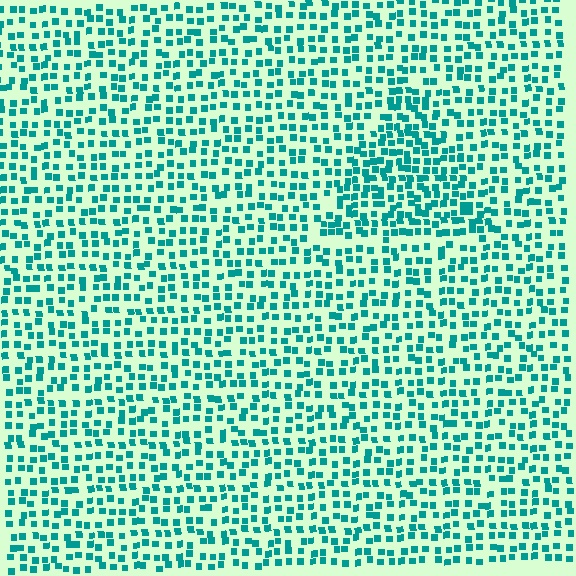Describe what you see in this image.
The image contains small teal elements arranged at two different densities. A triangle-shaped region is visible where the elements are more densely packed than the surrounding area.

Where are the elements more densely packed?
The elements are more densely packed inside the triangle boundary.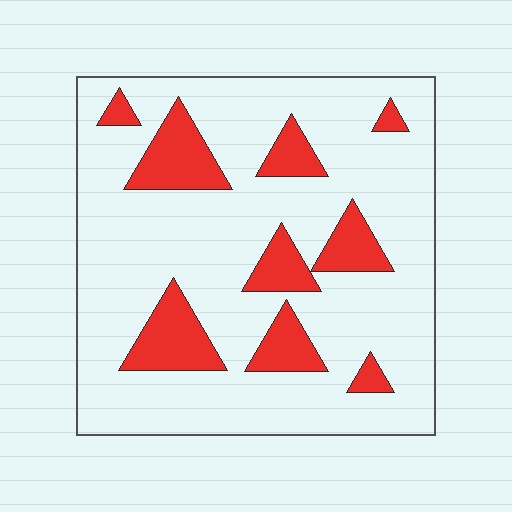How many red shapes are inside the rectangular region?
9.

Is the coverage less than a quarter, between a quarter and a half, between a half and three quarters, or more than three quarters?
Less than a quarter.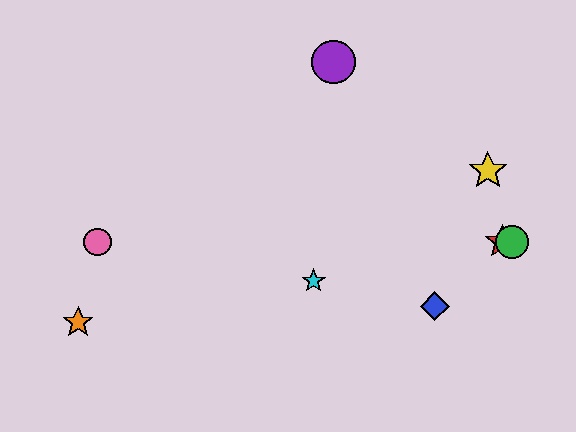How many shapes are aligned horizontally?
3 shapes (the red star, the green circle, the pink circle) are aligned horizontally.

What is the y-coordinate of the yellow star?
The yellow star is at y≈171.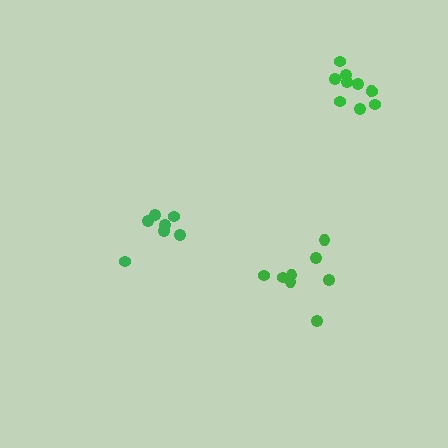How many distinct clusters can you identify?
There are 3 distinct clusters.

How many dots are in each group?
Group 1: 10 dots, Group 2: 8 dots, Group 3: 7 dots (25 total).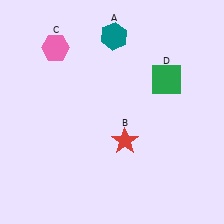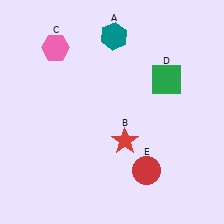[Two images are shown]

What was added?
A red circle (E) was added in Image 2.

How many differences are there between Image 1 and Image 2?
There is 1 difference between the two images.